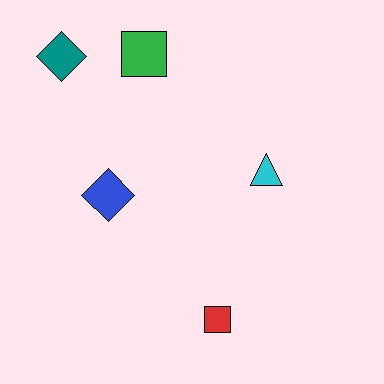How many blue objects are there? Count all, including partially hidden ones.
There is 1 blue object.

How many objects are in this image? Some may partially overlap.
There are 5 objects.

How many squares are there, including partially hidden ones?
There are 2 squares.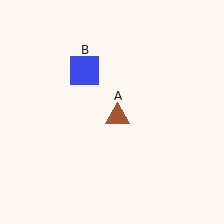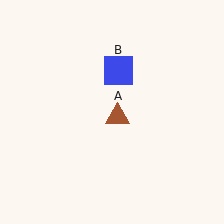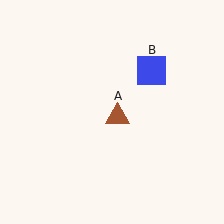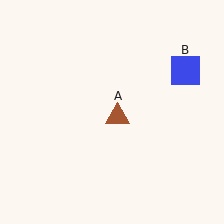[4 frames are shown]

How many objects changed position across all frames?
1 object changed position: blue square (object B).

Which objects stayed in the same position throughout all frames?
Brown triangle (object A) remained stationary.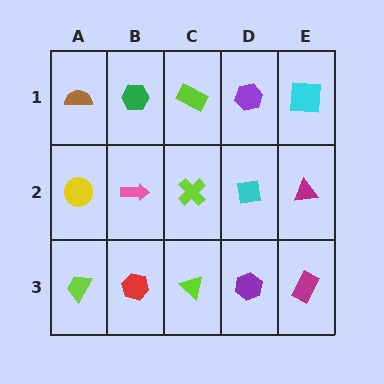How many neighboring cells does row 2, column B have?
4.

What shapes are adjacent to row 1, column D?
A cyan square (row 2, column D), a lime rectangle (row 1, column C), a cyan square (row 1, column E).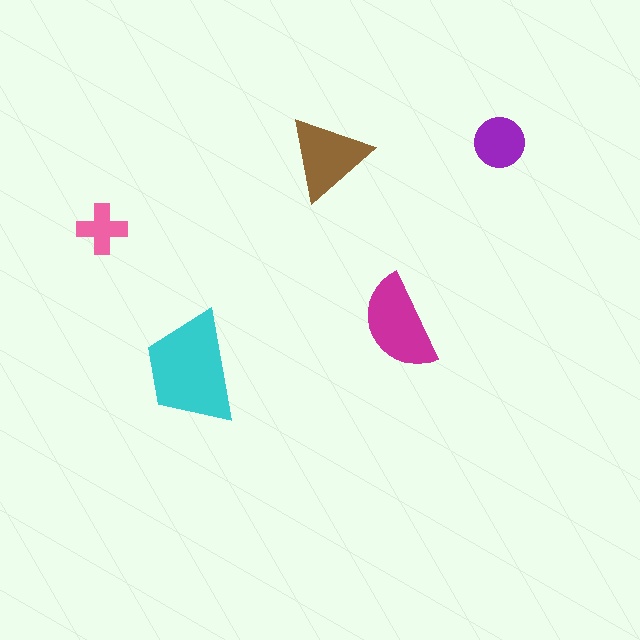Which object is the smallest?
The pink cross.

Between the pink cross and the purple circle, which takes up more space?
The purple circle.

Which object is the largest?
The cyan trapezoid.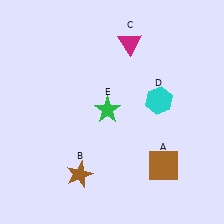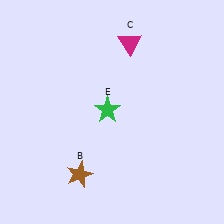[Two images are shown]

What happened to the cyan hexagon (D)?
The cyan hexagon (D) was removed in Image 2. It was in the top-right area of Image 1.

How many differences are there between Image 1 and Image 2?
There are 2 differences between the two images.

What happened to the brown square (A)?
The brown square (A) was removed in Image 2. It was in the bottom-right area of Image 1.